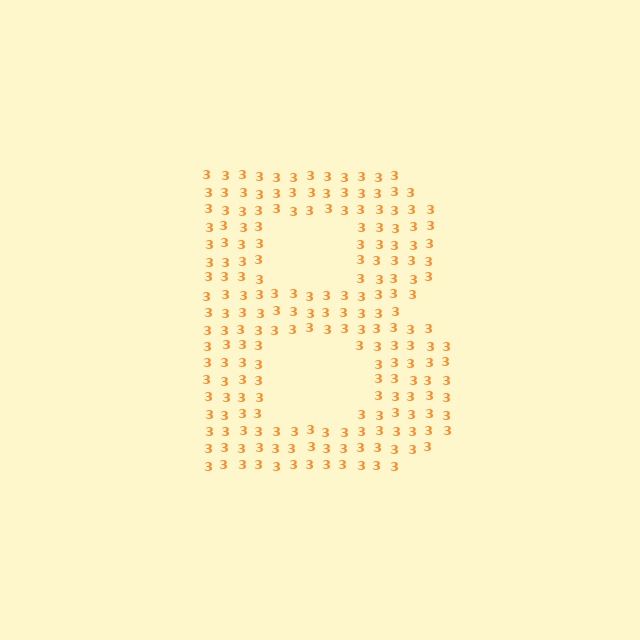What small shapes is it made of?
It is made of small digit 3's.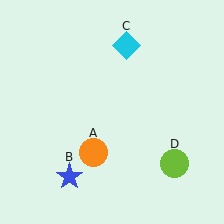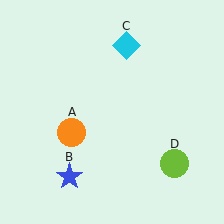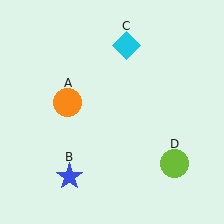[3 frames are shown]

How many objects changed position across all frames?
1 object changed position: orange circle (object A).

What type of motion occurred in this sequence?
The orange circle (object A) rotated clockwise around the center of the scene.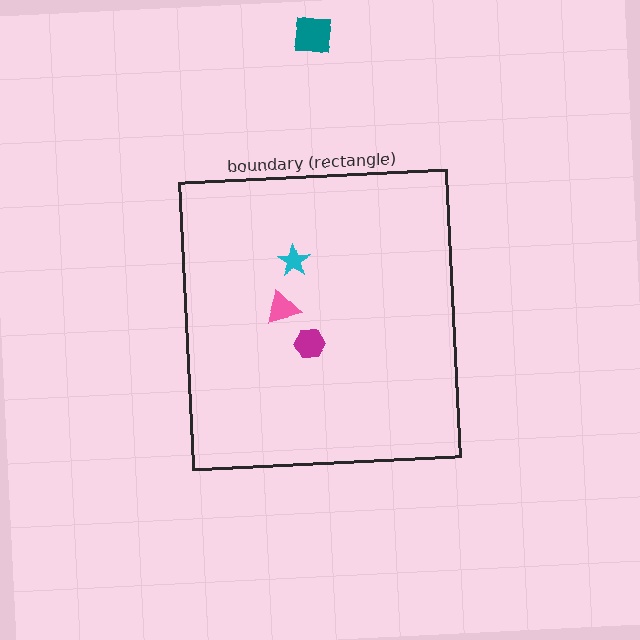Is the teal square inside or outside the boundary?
Outside.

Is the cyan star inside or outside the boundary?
Inside.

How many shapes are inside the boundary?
3 inside, 1 outside.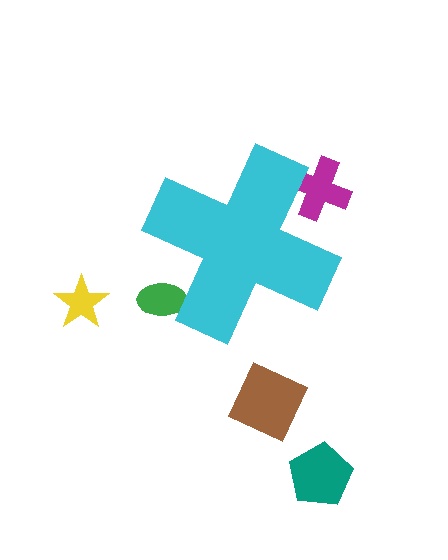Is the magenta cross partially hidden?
Yes, the magenta cross is partially hidden behind the cyan cross.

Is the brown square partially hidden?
No, the brown square is fully visible.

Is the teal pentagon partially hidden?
No, the teal pentagon is fully visible.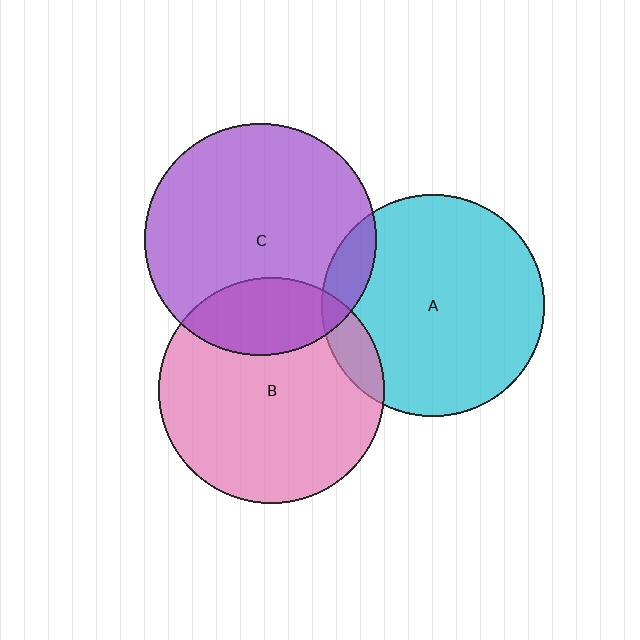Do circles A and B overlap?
Yes.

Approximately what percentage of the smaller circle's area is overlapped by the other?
Approximately 10%.